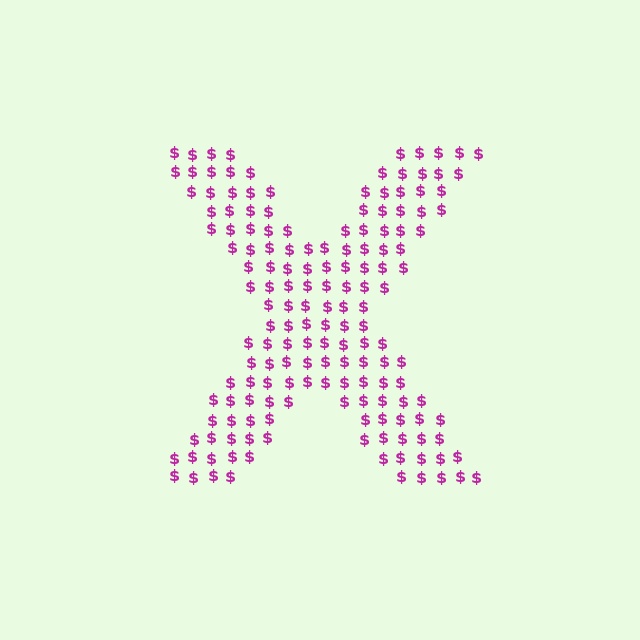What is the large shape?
The large shape is the letter X.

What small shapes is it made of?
It is made of small dollar signs.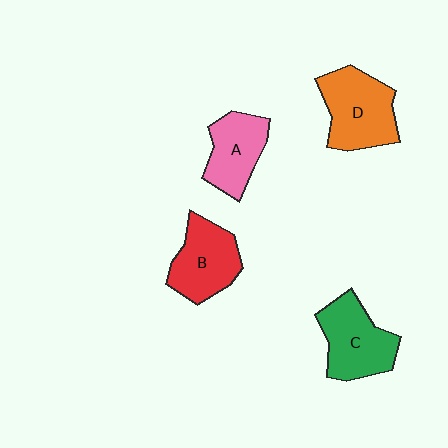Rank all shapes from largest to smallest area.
From largest to smallest: D (orange), C (green), B (red), A (pink).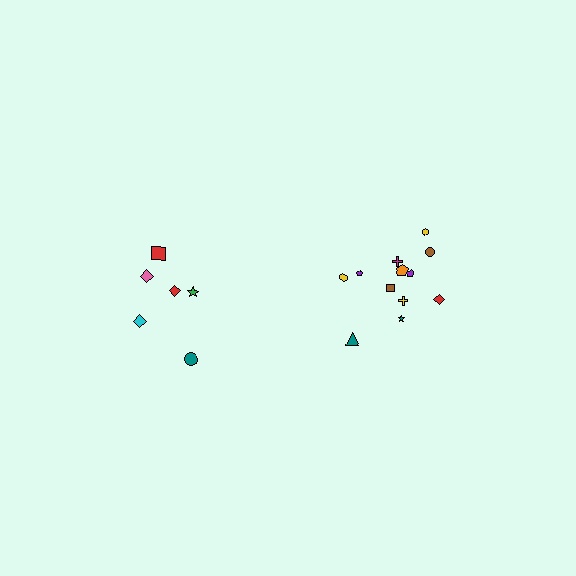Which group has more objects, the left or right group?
The right group.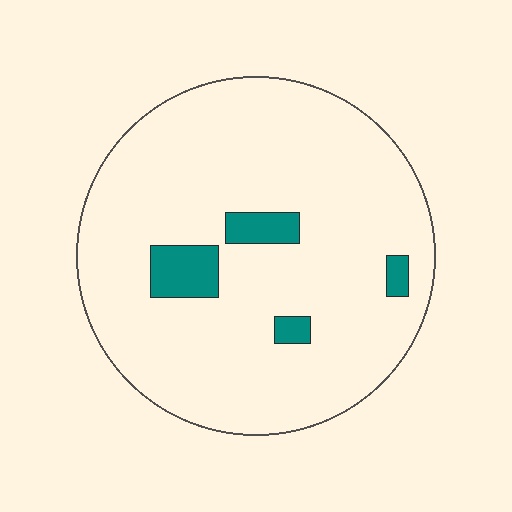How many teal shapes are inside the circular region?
4.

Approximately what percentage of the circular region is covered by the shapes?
Approximately 10%.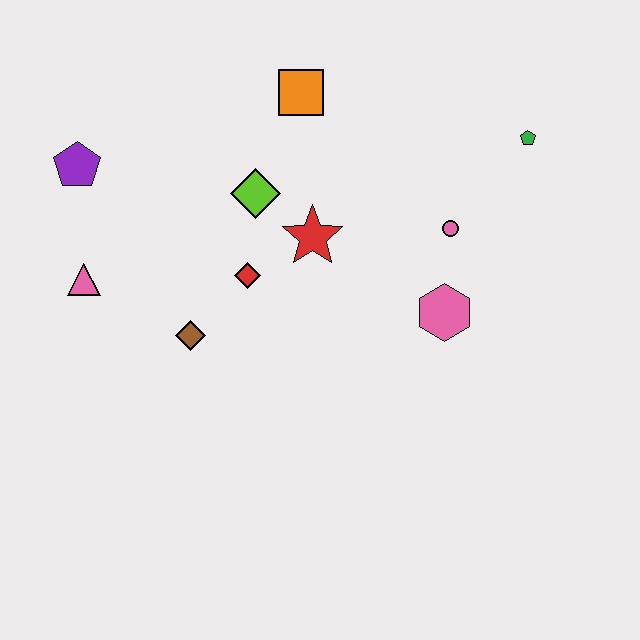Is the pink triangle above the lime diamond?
No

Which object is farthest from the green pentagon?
The pink triangle is farthest from the green pentagon.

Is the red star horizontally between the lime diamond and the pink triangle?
No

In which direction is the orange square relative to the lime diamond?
The orange square is above the lime diamond.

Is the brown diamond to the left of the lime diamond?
Yes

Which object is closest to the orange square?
The lime diamond is closest to the orange square.